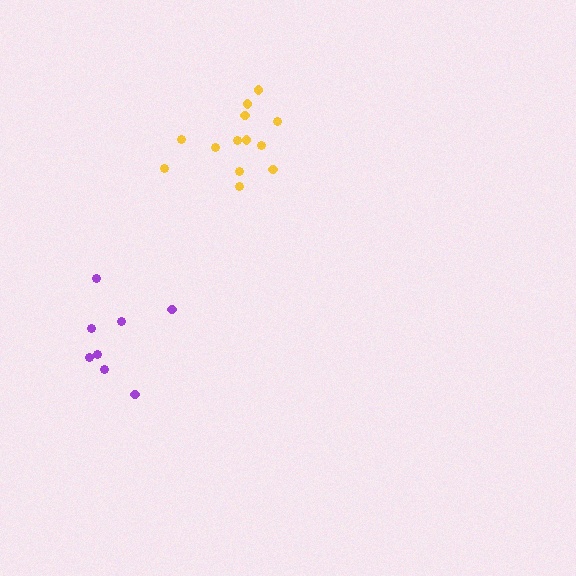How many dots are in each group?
Group 1: 13 dots, Group 2: 8 dots (21 total).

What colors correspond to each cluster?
The clusters are colored: yellow, purple.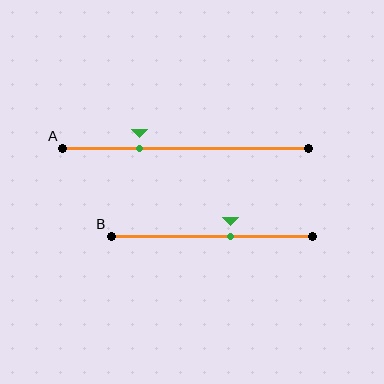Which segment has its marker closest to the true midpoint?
Segment B has its marker closest to the true midpoint.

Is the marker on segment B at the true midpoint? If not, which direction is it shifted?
No, the marker on segment B is shifted to the right by about 9% of the segment length.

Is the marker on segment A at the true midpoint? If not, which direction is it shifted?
No, the marker on segment A is shifted to the left by about 19% of the segment length.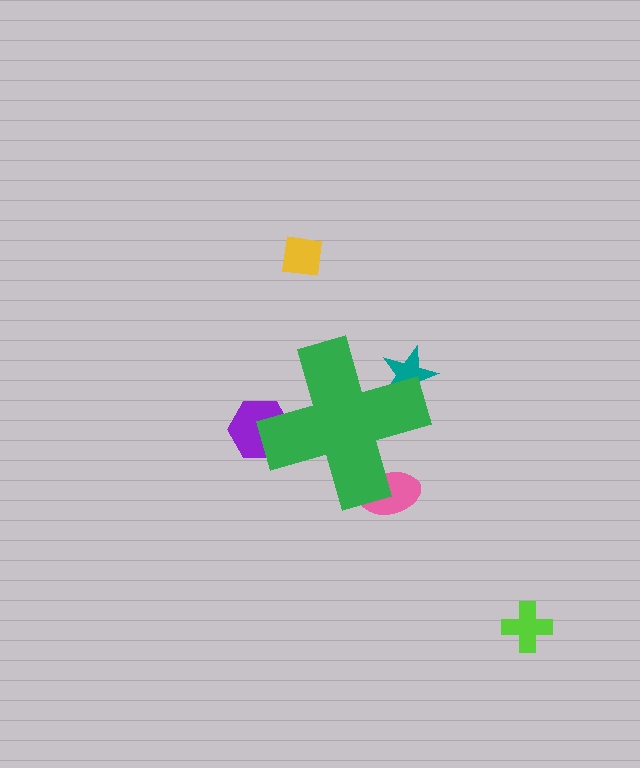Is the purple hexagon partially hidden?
Yes, the purple hexagon is partially hidden behind the green cross.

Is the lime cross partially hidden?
No, the lime cross is fully visible.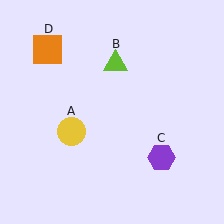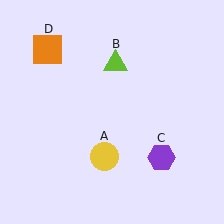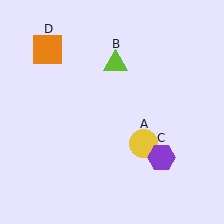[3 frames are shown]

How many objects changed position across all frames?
1 object changed position: yellow circle (object A).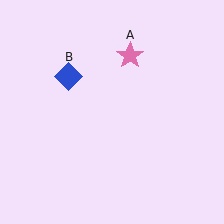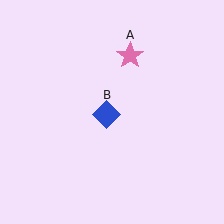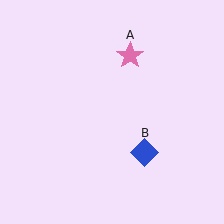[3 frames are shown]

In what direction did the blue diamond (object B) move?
The blue diamond (object B) moved down and to the right.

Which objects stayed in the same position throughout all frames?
Pink star (object A) remained stationary.